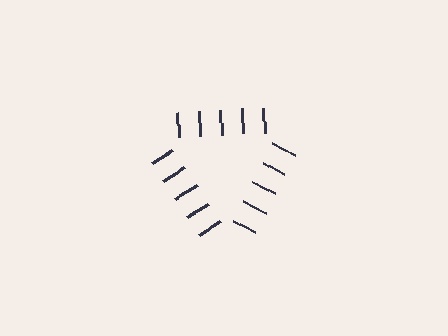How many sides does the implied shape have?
3 sides — the line-ends trace a triangle.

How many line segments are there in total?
15 — 5 along each of the 3 edges.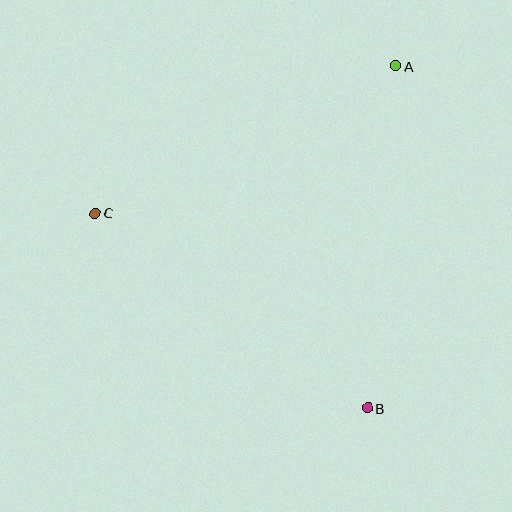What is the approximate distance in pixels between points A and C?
The distance between A and C is approximately 335 pixels.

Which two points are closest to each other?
Points B and C are closest to each other.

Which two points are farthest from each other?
Points A and B are farthest from each other.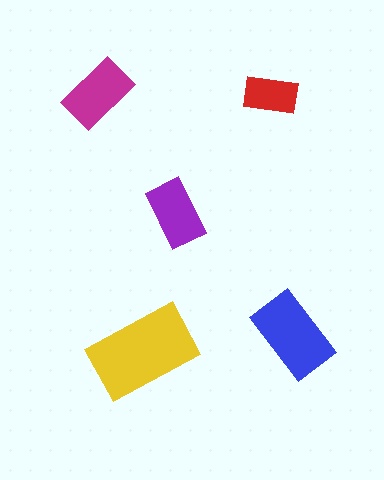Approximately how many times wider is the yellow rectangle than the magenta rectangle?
About 1.5 times wider.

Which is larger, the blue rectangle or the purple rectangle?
The blue one.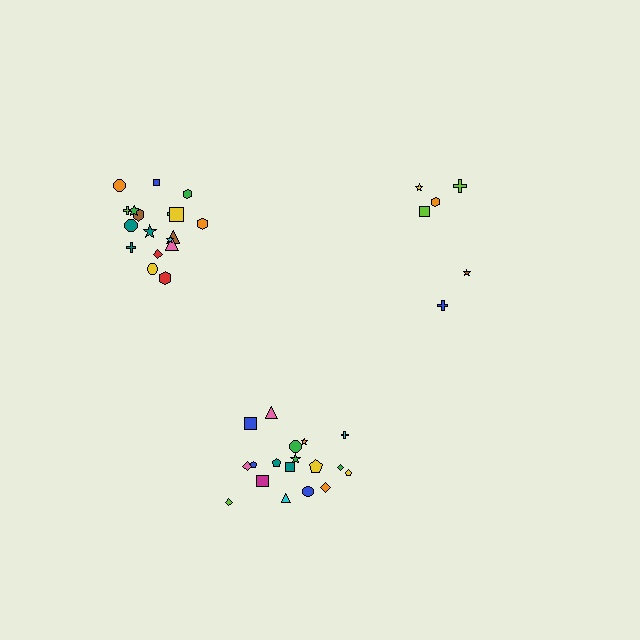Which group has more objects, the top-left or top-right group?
The top-left group.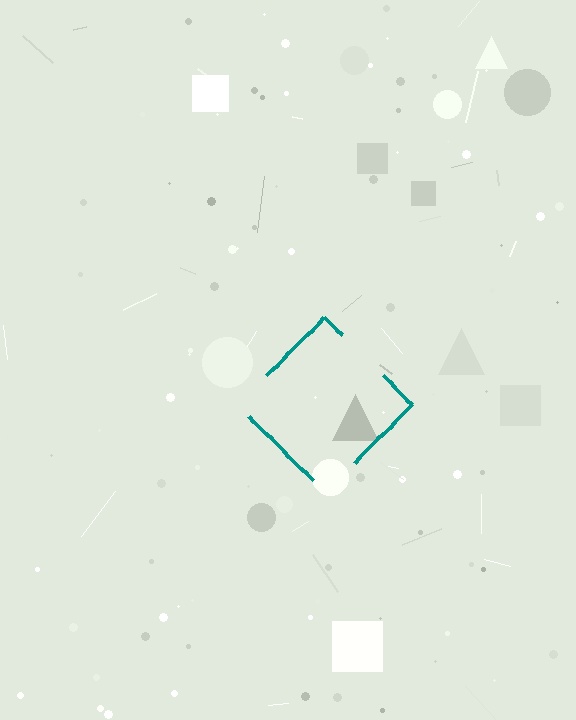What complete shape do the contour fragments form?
The contour fragments form a diamond.